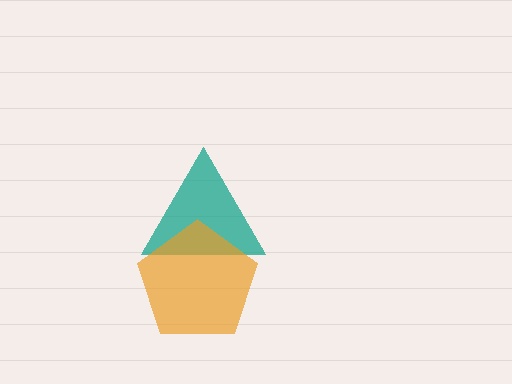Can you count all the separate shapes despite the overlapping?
Yes, there are 2 separate shapes.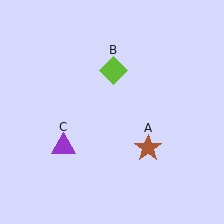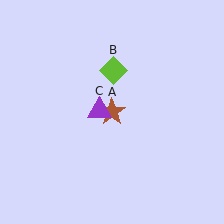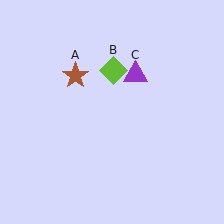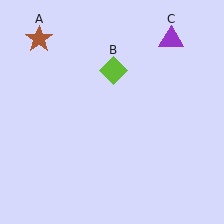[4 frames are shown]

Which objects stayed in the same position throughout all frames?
Lime diamond (object B) remained stationary.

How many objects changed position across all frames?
2 objects changed position: brown star (object A), purple triangle (object C).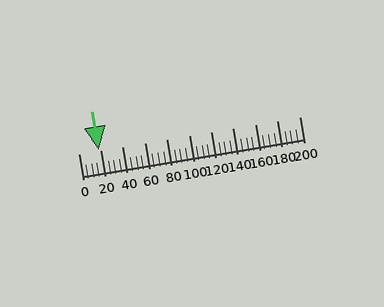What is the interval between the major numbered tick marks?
The major tick marks are spaced 20 units apart.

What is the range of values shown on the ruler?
The ruler shows values from 0 to 200.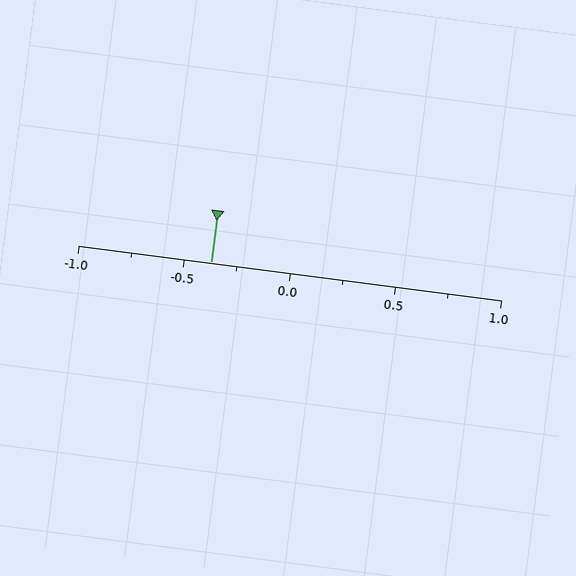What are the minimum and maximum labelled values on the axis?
The axis runs from -1.0 to 1.0.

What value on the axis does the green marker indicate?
The marker indicates approximately -0.38.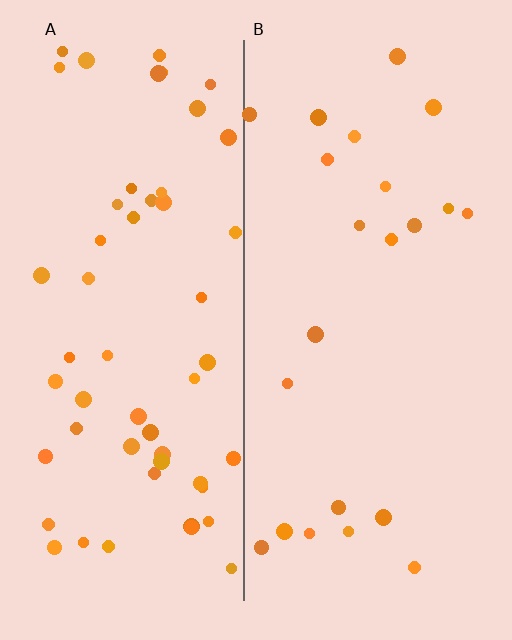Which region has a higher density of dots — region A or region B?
A (the left).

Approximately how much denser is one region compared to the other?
Approximately 2.4× — region A over region B.